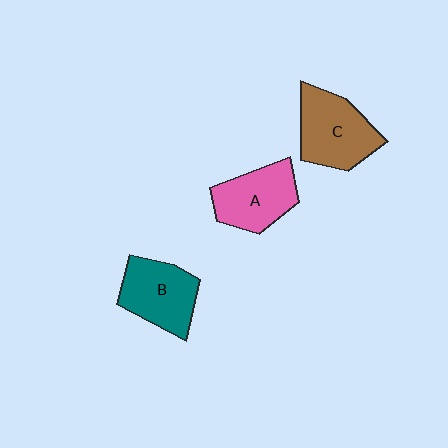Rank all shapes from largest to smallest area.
From largest to smallest: C (brown), B (teal), A (pink).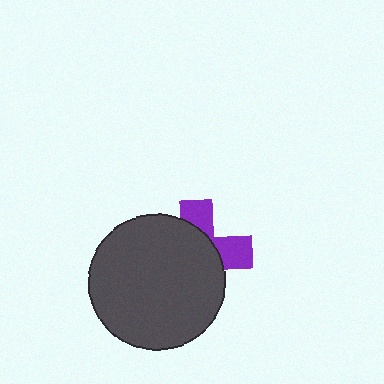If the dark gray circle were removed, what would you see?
You would see the complete purple cross.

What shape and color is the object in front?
The object in front is a dark gray circle.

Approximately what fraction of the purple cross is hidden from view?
Roughly 66% of the purple cross is hidden behind the dark gray circle.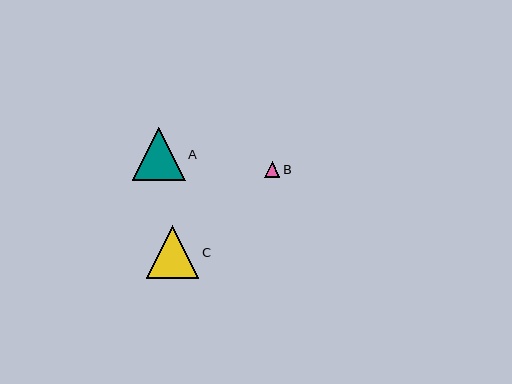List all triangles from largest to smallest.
From largest to smallest: C, A, B.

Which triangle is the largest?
Triangle C is the largest with a size of approximately 53 pixels.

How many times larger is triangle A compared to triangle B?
Triangle A is approximately 3.3 times the size of triangle B.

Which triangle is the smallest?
Triangle B is the smallest with a size of approximately 16 pixels.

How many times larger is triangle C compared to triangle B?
Triangle C is approximately 3.3 times the size of triangle B.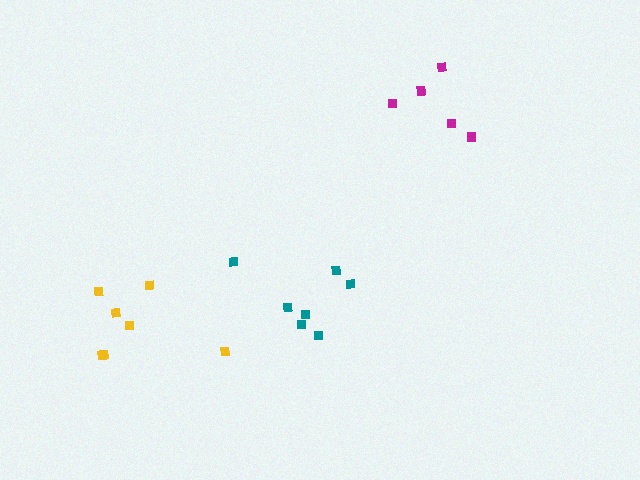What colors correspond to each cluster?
The clusters are colored: teal, yellow, magenta.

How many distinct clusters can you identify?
There are 3 distinct clusters.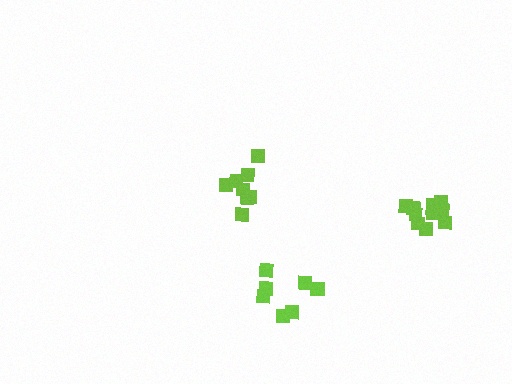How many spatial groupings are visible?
There are 3 spatial groupings.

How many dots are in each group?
Group 1: 8 dots, Group 2: 11 dots, Group 3: 8 dots (27 total).